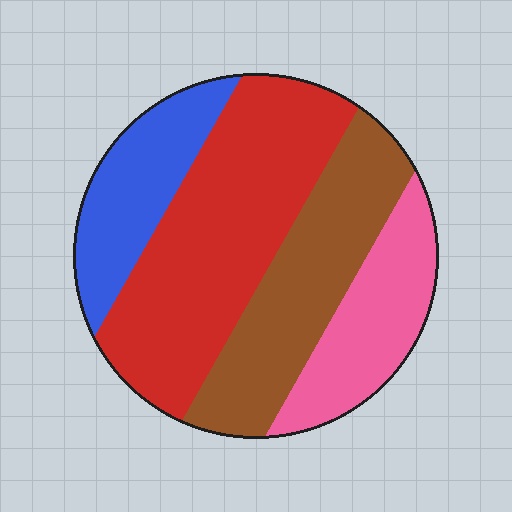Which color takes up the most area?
Red, at roughly 40%.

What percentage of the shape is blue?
Blue takes up between a sixth and a third of the shape.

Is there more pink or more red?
Red.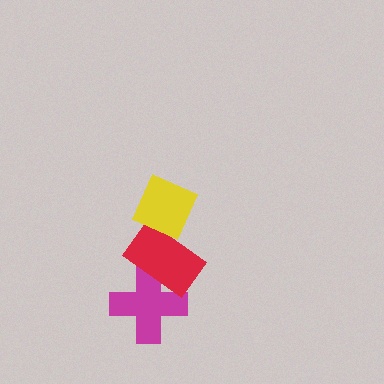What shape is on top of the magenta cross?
The red rectangle is on top of the magenta cross.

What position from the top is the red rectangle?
The red rectangle is 2nd from the top.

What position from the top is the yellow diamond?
The yellow diamond is 1st from the top.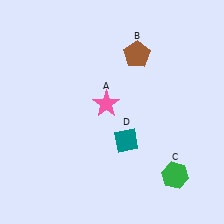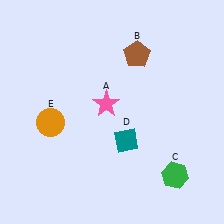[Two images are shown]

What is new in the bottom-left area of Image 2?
An orange circle (E) was added in the bottom-left area of Image 2.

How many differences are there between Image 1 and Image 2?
There is 1 difference between the two images.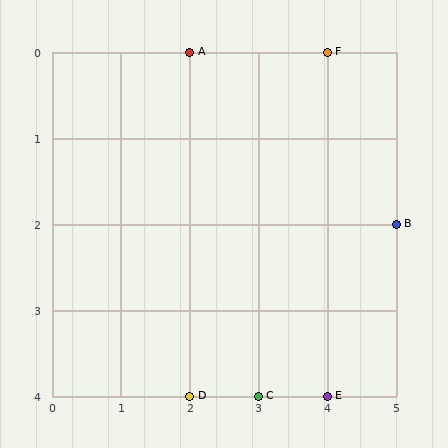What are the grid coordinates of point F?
Point F is at grid coordinates (4, 0).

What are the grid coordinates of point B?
Point B is at grid coordinates (5, 2).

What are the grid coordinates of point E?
Point E is at grid coordinates (4, 4).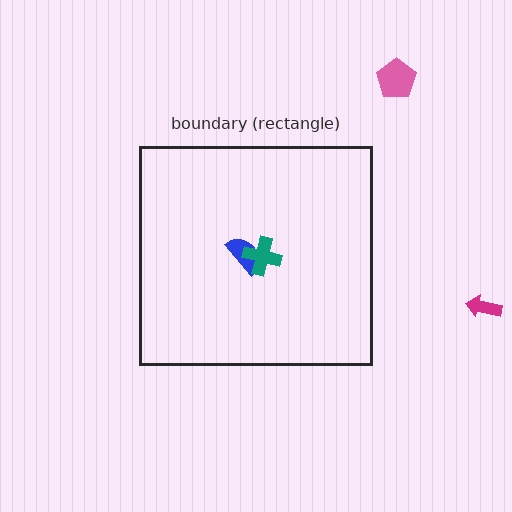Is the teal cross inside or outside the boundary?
Inside.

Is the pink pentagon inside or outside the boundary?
Outside.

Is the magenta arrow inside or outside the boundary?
Outside.